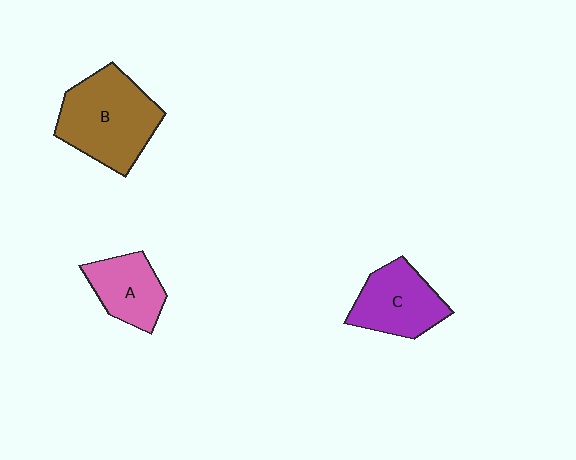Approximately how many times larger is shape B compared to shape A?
Approximately 1.8 times.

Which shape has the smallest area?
Shape A (pink).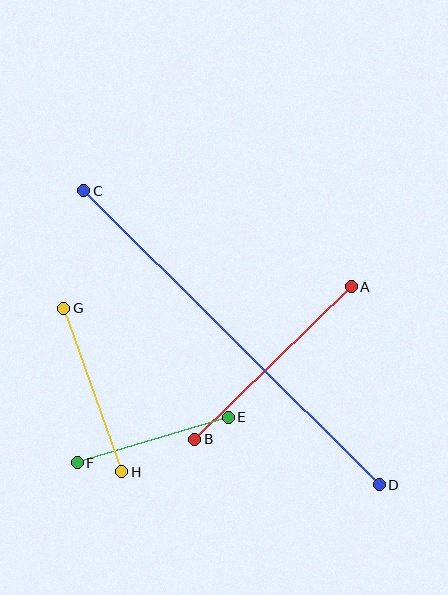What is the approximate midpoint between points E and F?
The midpoint is at approximately (153, 440) pixels.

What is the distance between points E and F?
The distance is approximately 158 pixels.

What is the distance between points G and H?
The distance is approximately 173 pixels.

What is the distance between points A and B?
The distance is approximately 219 pixels.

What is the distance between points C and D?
The distance is approximately 417 pixels.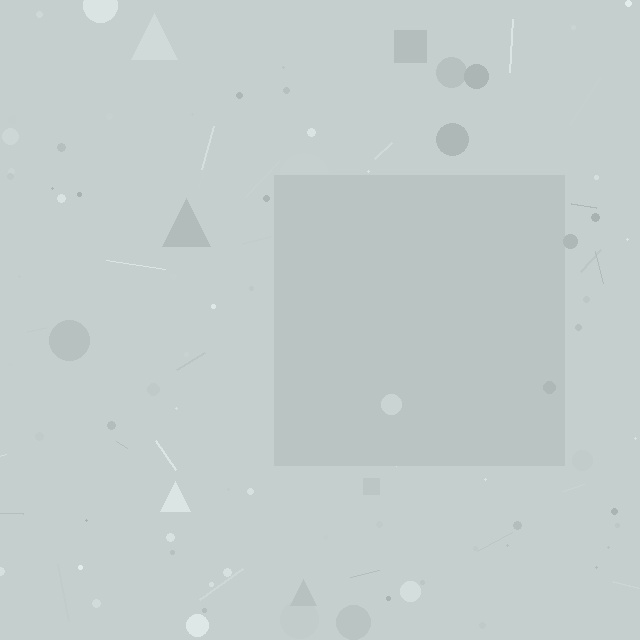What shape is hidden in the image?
A square is hidden in the image.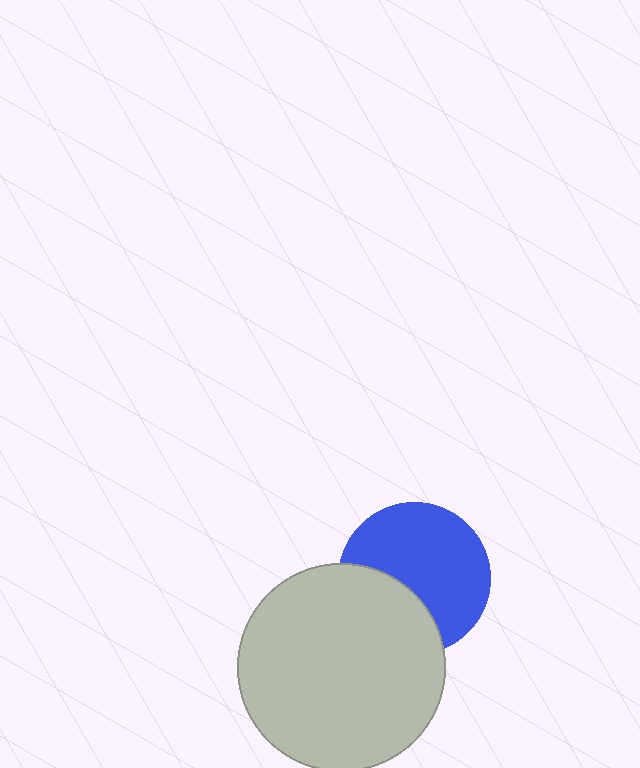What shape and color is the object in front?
The object in front is a light gray circle.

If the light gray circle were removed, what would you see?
You would see the complete blue circle.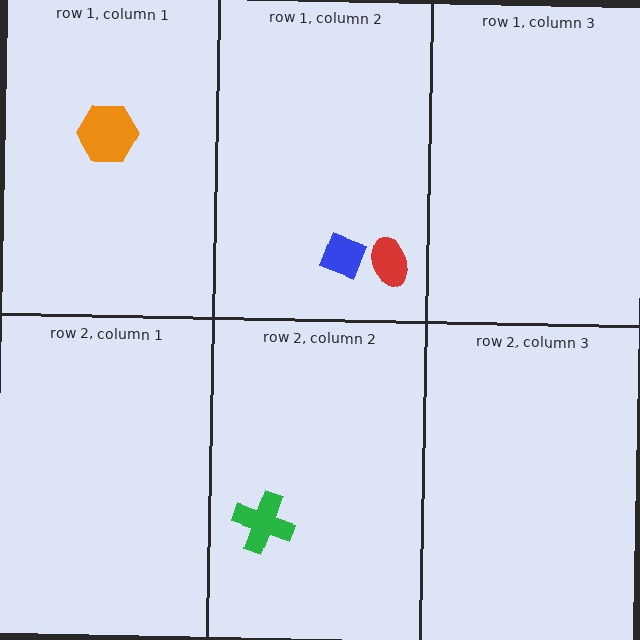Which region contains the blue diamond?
The row 1, column 2 region.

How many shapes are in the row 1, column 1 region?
1.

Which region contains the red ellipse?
The row 1, column 2 region.